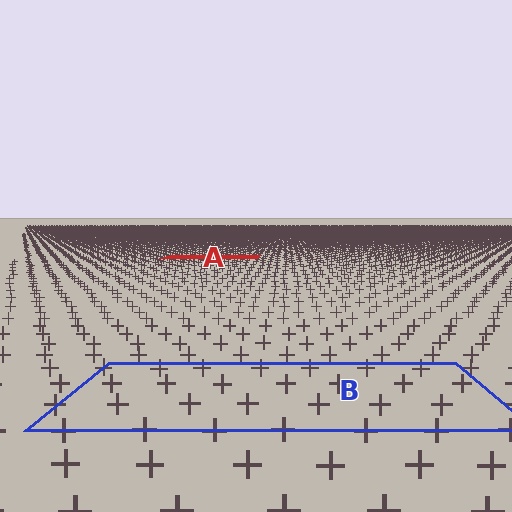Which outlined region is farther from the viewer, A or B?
Region A is farther from the viewer — the texture elements inside it appear smaller and more densely packed.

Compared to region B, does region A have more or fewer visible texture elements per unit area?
Region A has more texture elements per unit area — they are packed more densely because it is farther away.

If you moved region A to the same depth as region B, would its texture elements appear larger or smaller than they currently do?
They would appear larger. At a closer depth, the same texture elements are projected at a bigger on-screen size.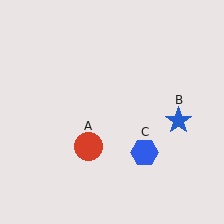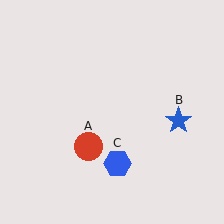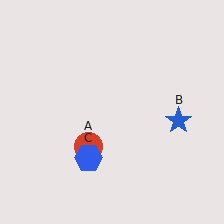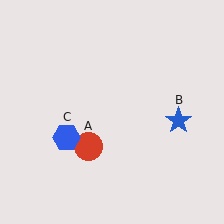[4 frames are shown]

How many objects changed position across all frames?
1 object changed position: blue hexagon (object C).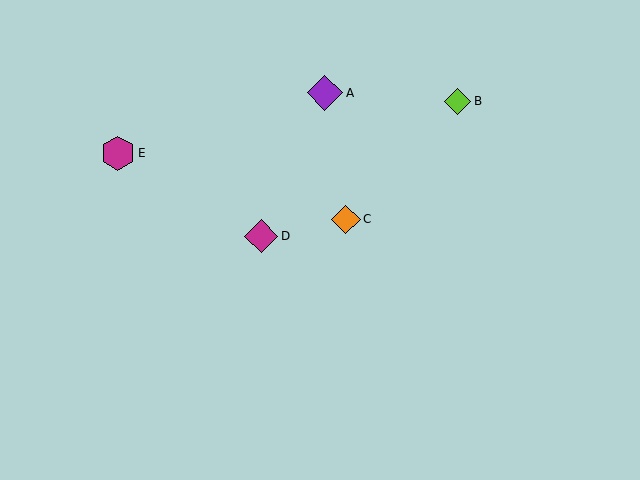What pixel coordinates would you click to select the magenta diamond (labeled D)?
Click at (261, 236) to select the magenta diamond D.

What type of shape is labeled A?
Shape A is a purple diamond.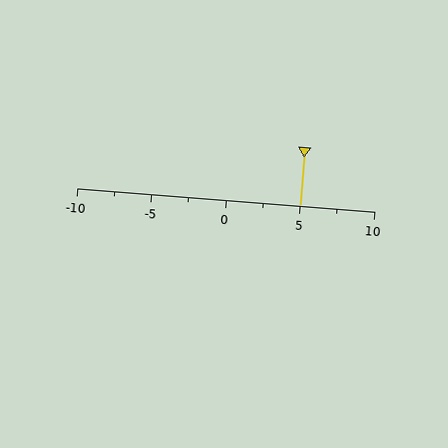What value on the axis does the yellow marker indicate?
The marker indicates approximately 5.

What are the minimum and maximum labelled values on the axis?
The axis runs from -10 to 10.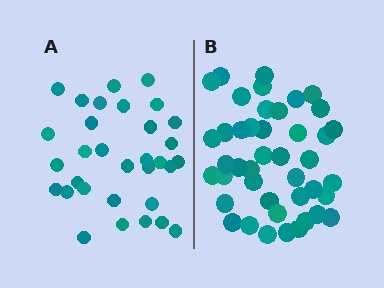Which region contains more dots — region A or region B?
Region B (the right region) has more dots.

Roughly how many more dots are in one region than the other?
Region B has roughly 12 or so more dots than region A.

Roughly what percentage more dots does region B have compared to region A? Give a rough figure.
About 35% more.